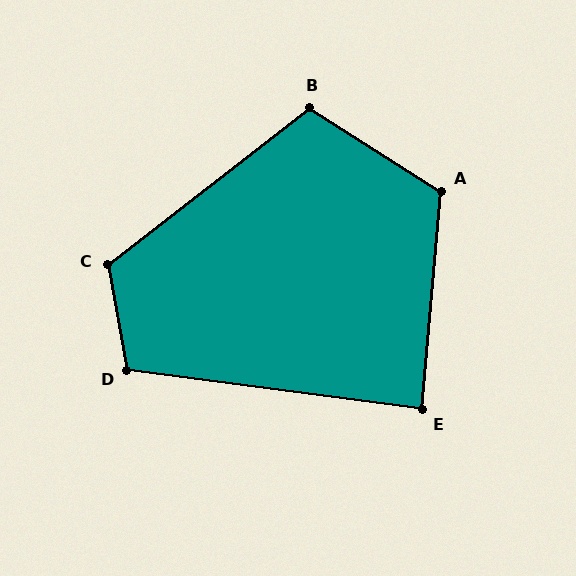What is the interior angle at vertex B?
Approximately 110 degrees (obtuse).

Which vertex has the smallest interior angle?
E, at approximately 87 degrees.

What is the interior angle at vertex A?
Approximately 117 degrees (obtuse).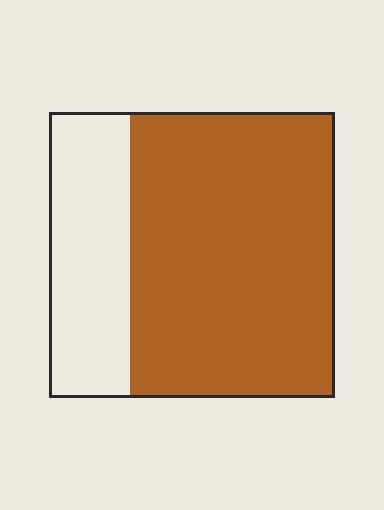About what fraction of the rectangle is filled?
About three quarters (3/4).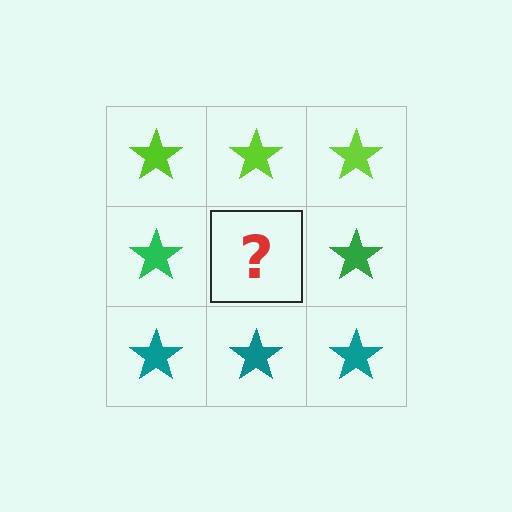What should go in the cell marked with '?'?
The missing cell should contain a green star.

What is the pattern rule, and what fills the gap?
The rule is that each row has a consistent color. The gap should be filled with a green star.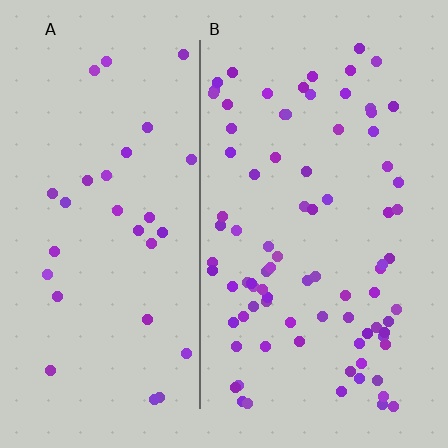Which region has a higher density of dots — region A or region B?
B (the right).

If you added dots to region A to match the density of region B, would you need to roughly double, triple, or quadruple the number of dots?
Approximately triple.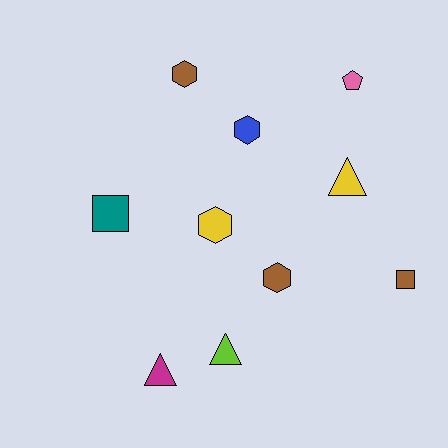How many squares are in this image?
There are 2 squares.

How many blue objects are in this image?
There is 1 blue object.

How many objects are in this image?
There are 10 objects.